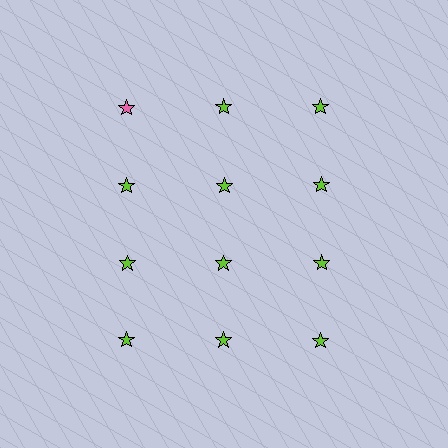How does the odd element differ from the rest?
It has a different color: pink instead of lime.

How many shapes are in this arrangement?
There are 12 shapes arranged in a grid pattern.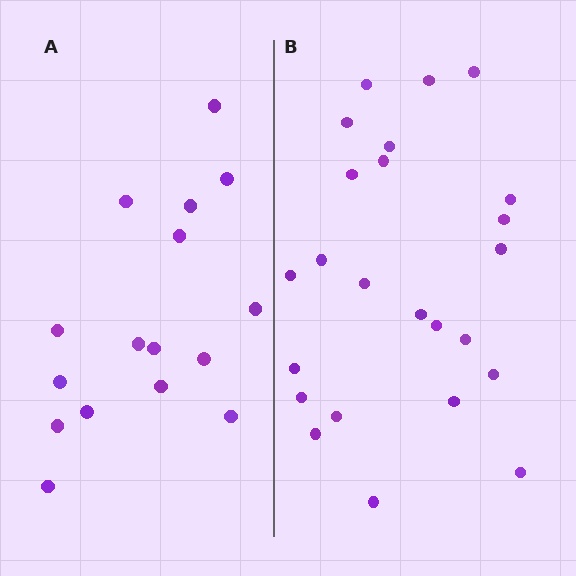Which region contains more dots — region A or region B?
Region B (the right region) has more dots.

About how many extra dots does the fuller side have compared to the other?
Region B has roughly 8 or so more dots than region A.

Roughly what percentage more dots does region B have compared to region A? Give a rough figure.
About 50% more.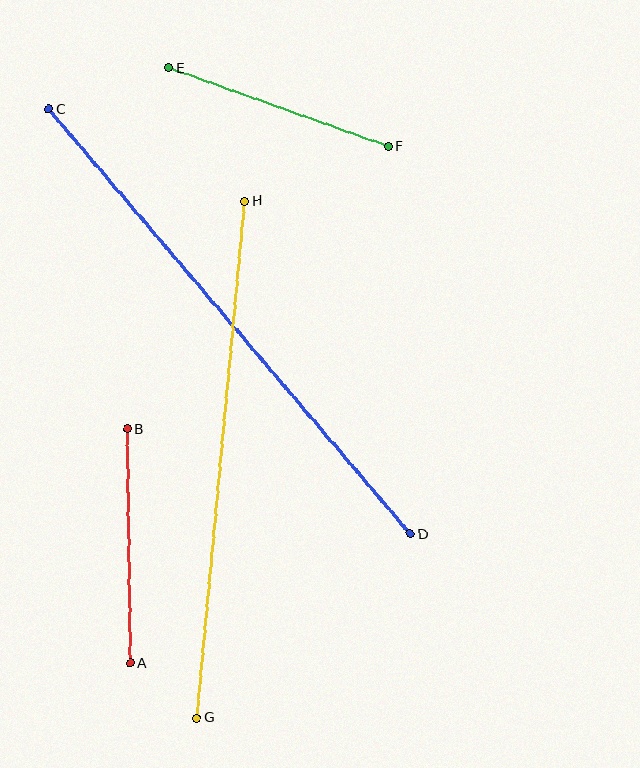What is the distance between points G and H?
The distance is approximately 519 pixels.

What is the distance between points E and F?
The distance is approximately 233 pixels.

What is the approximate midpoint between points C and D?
The midpoint is at approximately (229, 322) pixels.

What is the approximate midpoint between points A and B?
The midpoint is at approximately (129, 546) pixels.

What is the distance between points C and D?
The distance is approximately 558 pixels.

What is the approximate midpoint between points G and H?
The midpoint is at approximately (221, 460) pixels.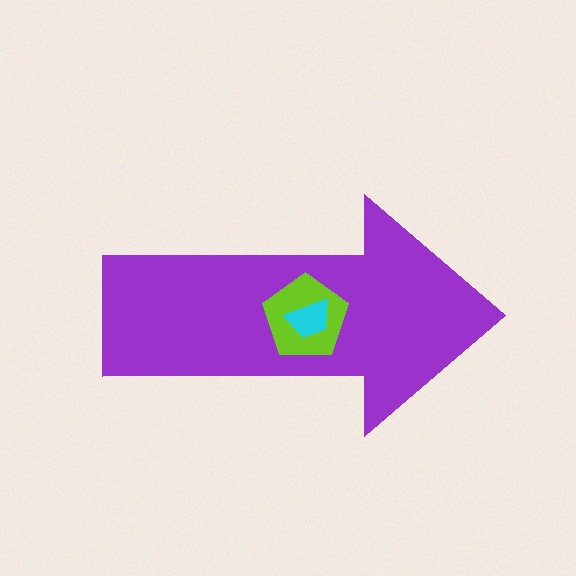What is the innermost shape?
The cyan trapezoid.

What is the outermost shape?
The purple arrow.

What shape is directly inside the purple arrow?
The lime pentagon.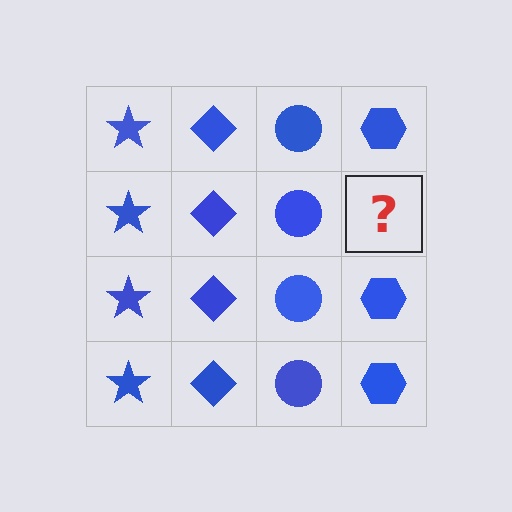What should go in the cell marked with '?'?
The missing cell should contain a blue hexagon.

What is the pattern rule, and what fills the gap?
The rule is that each column has a consistent shape. The gap should be filled with a blue hexagon.